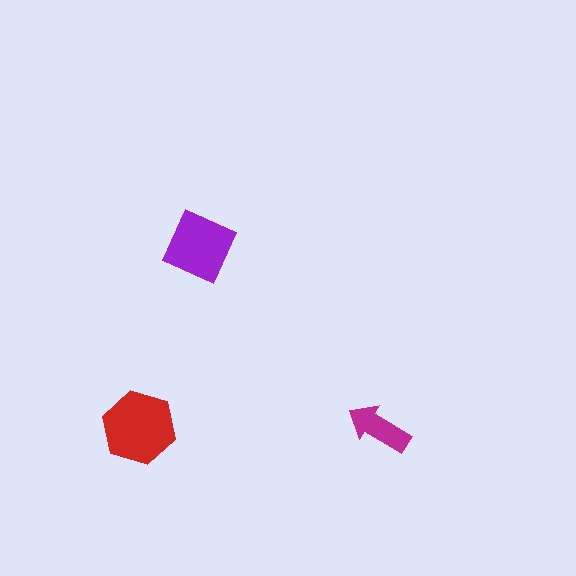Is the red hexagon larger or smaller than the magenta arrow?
Larger.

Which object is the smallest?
The magenta arrow.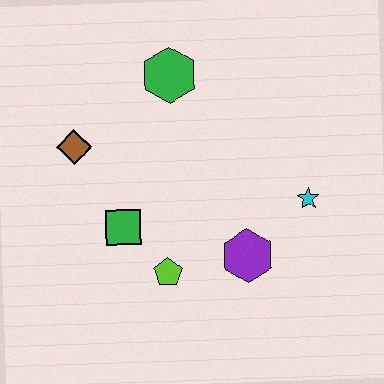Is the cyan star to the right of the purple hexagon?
Yes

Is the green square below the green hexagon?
Yes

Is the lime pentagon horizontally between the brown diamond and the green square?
No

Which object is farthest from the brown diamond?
The cyan star is farthest from the brown diamond.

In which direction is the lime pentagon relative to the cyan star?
The lime pentagon is to the left of the cyan star.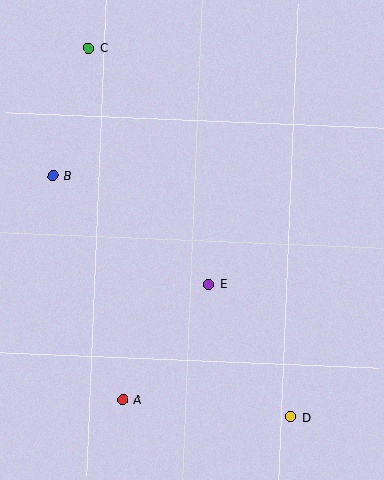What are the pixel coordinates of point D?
Point D is at (290, 417).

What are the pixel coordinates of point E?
Point E is at (209, 284).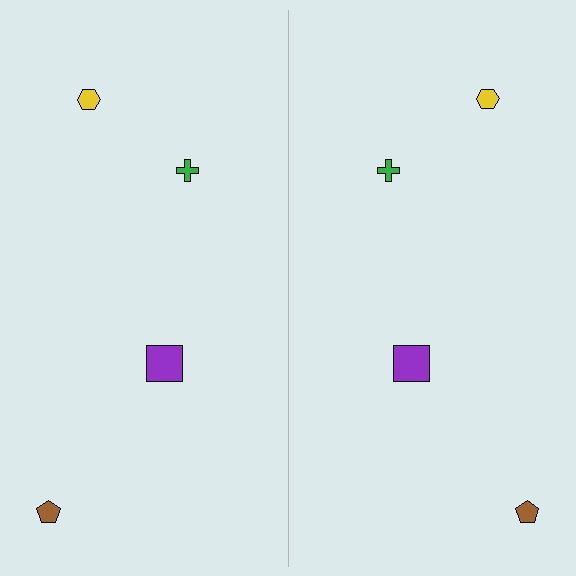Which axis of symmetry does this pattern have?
The pattern has a vertical axis of symmetry running through the center of the image.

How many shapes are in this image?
There are 8 shapes in this image.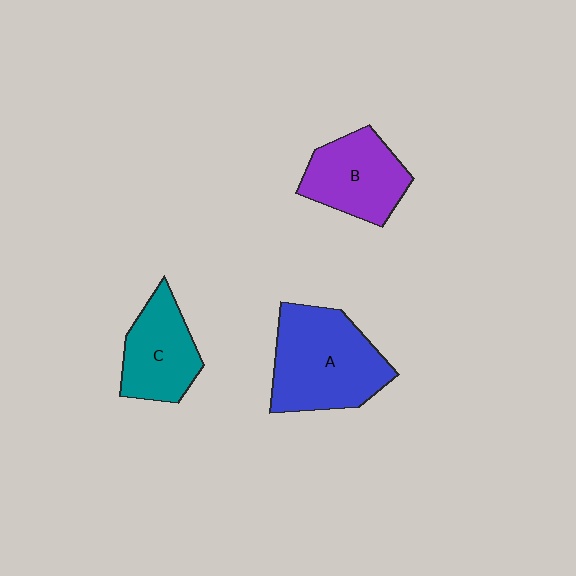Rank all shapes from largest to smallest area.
From largest to smallest: A (blue), B (purple), C (teal).